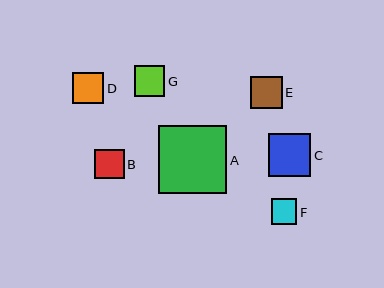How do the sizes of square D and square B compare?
Square D and square B are approximately the same size.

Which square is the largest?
Square A is the largest with a size of approximately 68 pixels.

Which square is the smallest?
Square F is the smallest with a size of approximately 25 pixels.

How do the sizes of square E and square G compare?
Square E and square G are approximately the same size.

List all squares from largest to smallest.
From largest to smallest: A, C, E, D, G, B, F.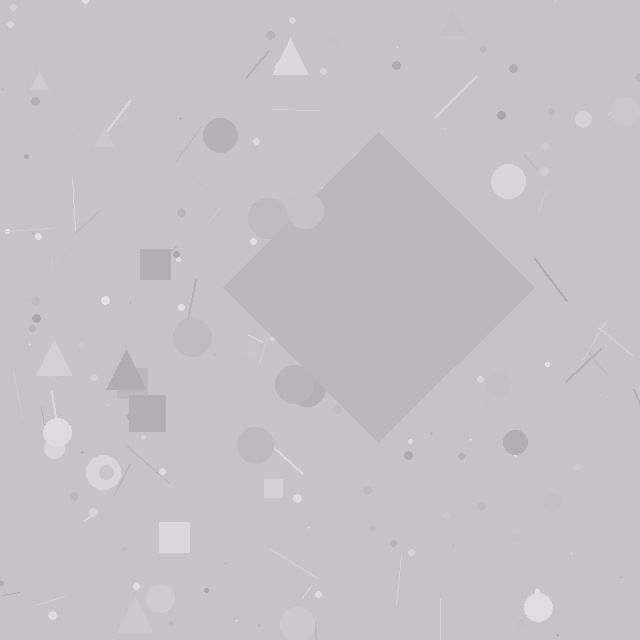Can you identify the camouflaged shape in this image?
The camouflaged shape is a diamond.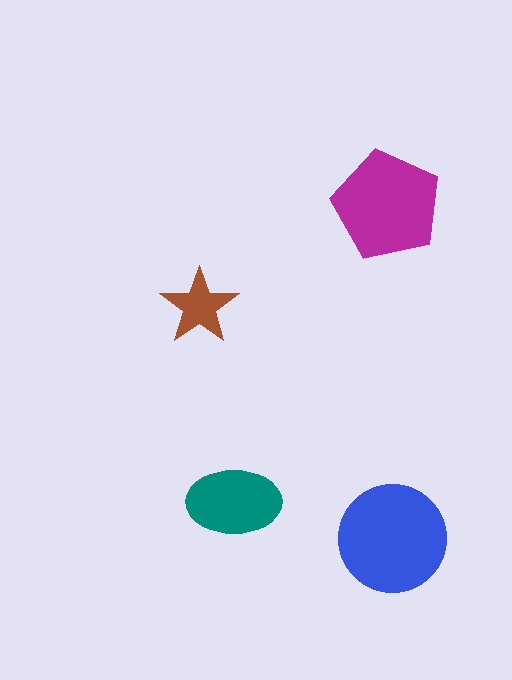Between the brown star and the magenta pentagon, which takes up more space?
The magenta pentagon.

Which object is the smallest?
The brown star.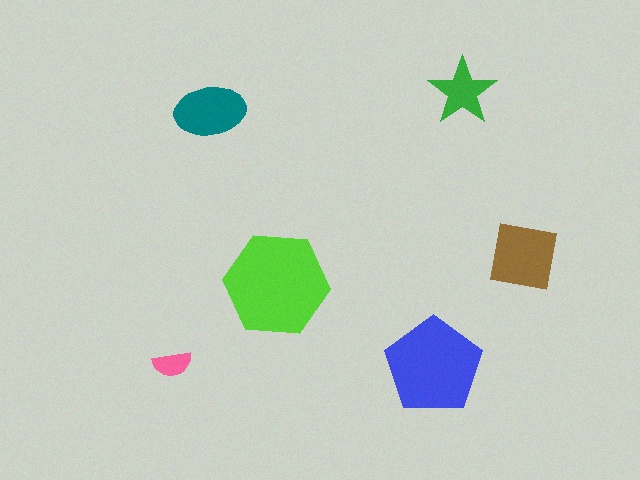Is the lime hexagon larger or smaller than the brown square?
Larger.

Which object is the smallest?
The pink semicircle.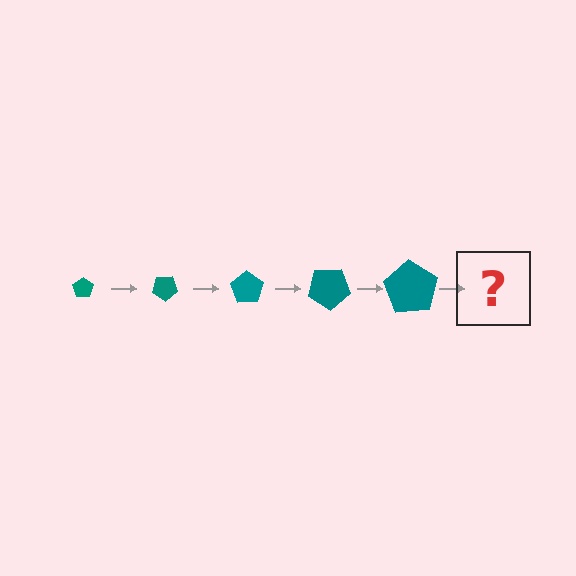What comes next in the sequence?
The next element should be a pentagon, larger than the previous one and rotated 175 degrees from the start.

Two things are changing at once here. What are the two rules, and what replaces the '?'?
The two rules are that the pentagon grows larger each step and it rotates 35 degrees each step. The '?' should be a pentagon, larger than the previous one and rotated 175 degrees from the start.